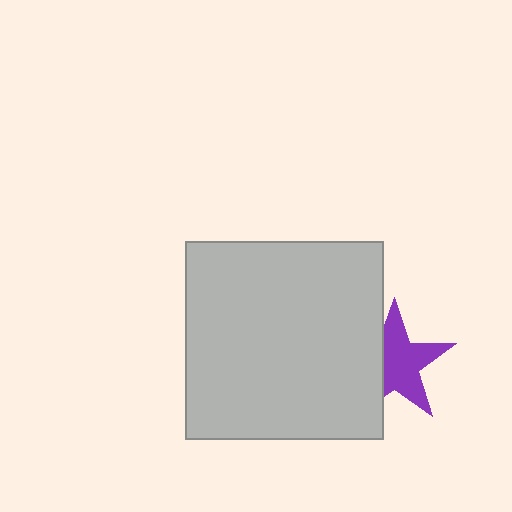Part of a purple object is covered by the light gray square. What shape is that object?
It is a star.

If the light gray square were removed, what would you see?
You would see the complete purple star.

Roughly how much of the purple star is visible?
Most of it is visible (roughly 67%).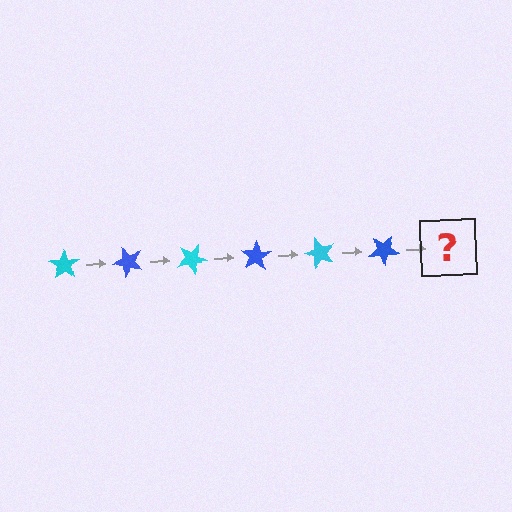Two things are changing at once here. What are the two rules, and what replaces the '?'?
The two rules are that it rotates 50 degrees each step and the color cycles through cyan and blue. The '?' should be a cyan star, rotated 300 degrees from the start.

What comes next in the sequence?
The next element should be a cyan star, rotated 300 degrees from the start.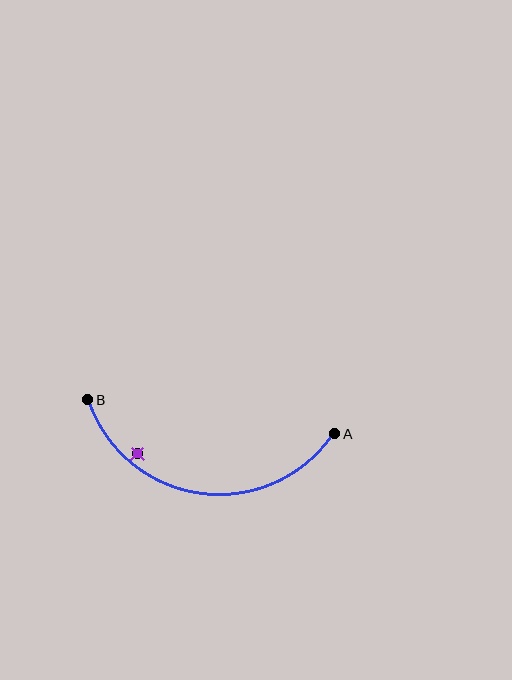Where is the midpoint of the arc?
The arc midpoint is the point on the curve farthest from the straight line joining A and B. It sits below that line.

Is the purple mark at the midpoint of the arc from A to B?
No — the purple mark does not lie on the arc at all. It sits slightly inside the curve.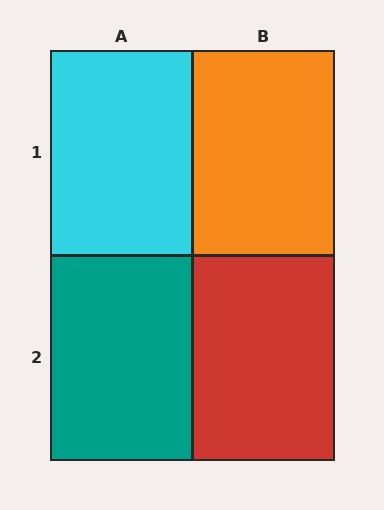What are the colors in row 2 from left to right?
Teal, red.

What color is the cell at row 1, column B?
Orange.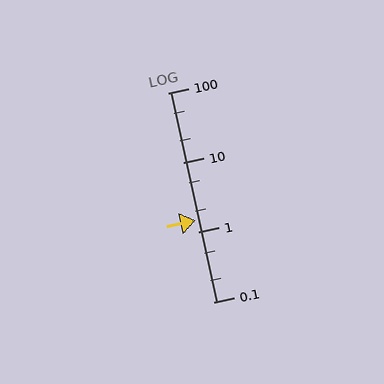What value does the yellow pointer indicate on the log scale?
The pointer indicates approximately 1.5.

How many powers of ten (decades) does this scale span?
The scale spans 3 decades, from 0.1 to 100.